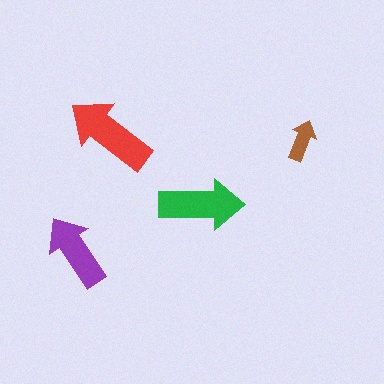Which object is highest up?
The red arrow is topmost.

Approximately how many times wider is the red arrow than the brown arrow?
About 2 times wider.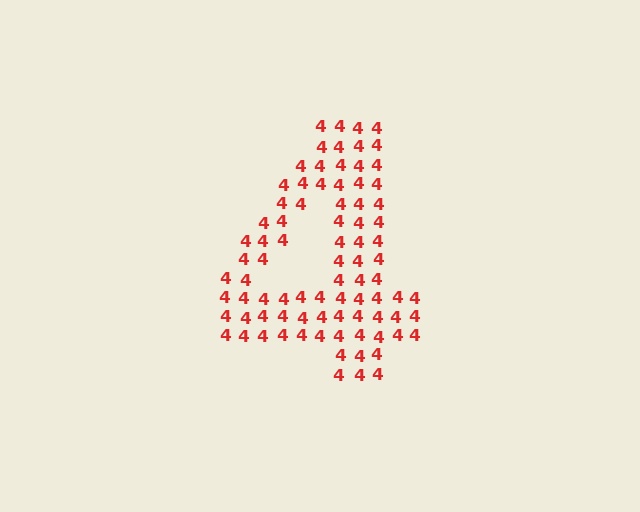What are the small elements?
The small elements are digit 4's.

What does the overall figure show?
The overall figure shows the digit 4.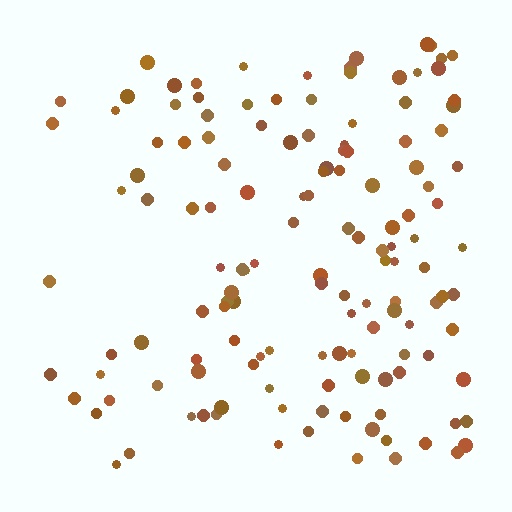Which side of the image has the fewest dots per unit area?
The left.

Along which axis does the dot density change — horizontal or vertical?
Horizontal.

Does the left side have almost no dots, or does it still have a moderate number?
Still a moderate number, just noticeably fewer than the right.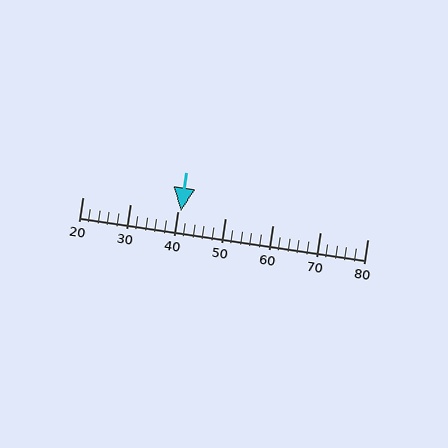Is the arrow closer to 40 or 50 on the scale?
The arrow is closer to 40.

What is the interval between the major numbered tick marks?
The major tick marks are spaced 10 units apart.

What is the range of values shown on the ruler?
The ruler shows values from 20 to 80.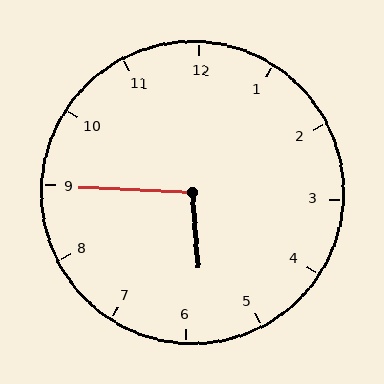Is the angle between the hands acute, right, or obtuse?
It is obtuse.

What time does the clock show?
5:45.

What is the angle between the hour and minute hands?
Approximately 98 degrees.